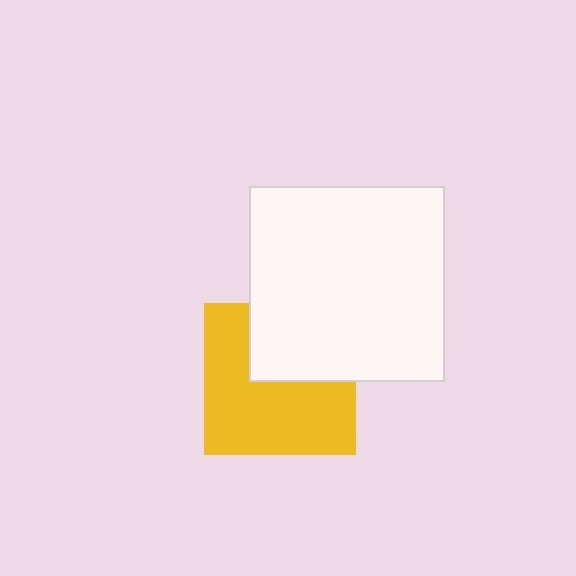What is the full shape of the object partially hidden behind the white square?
The partially hidden object is a yellow square.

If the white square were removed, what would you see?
You would see the complete yellow square.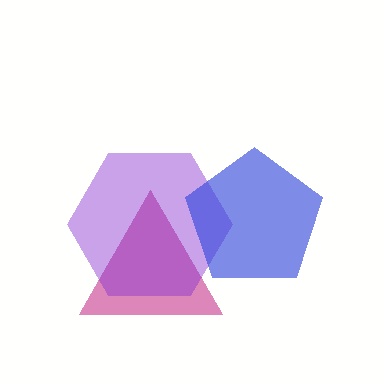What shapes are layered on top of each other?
The layered shapes are: a magenta triangle, a purple hexagon, a blue pentagon.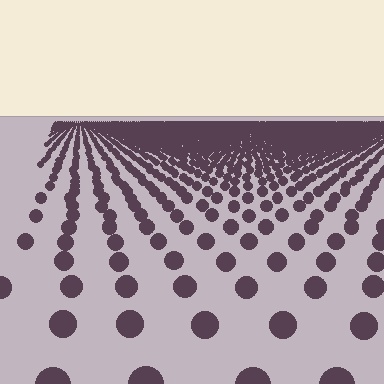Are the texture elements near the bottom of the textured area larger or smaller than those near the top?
Larger. Near the bottom, elements are closer to the viewer and appear at a bigger on-screen size.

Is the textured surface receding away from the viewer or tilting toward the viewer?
The surface is receding away from the viewer. Texture elements get smaller and denser toward the top.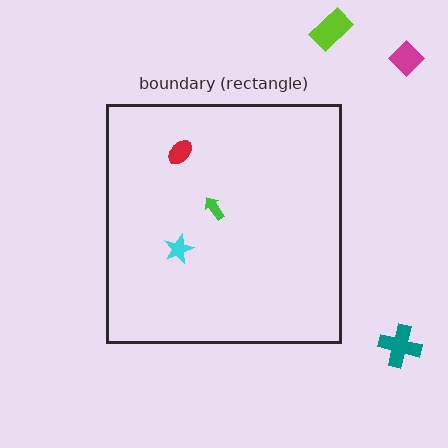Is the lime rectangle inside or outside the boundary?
Outside.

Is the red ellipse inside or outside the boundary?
Inside.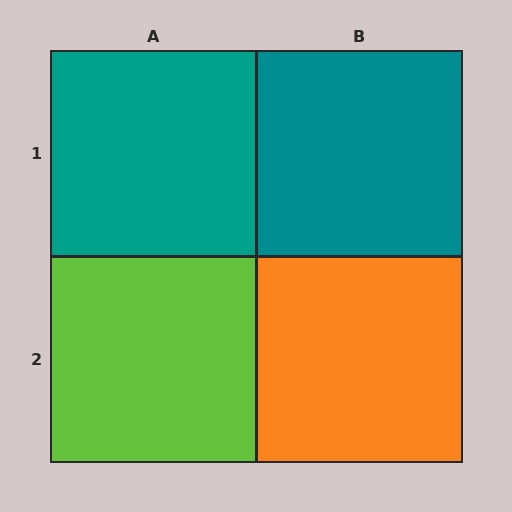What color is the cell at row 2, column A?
Lime.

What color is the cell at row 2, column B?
Orange.